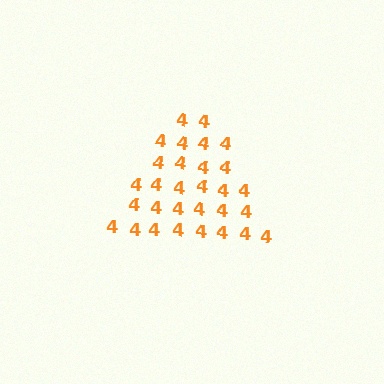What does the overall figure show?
The overall figure shows a triangle.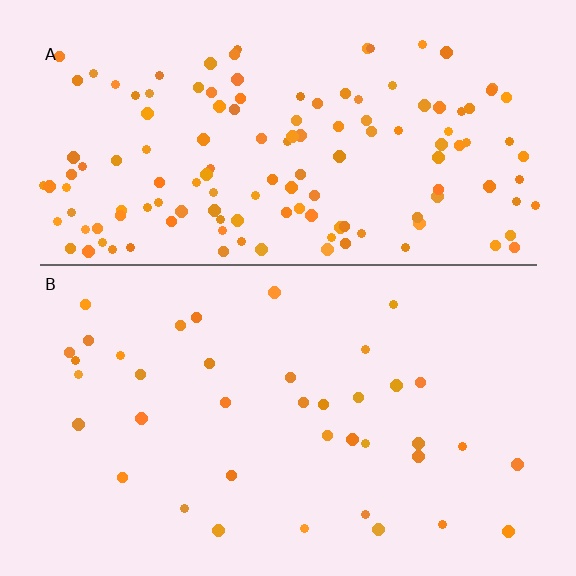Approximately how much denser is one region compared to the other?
Approximately 3.6× — region A over region B.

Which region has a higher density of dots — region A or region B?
A (the top).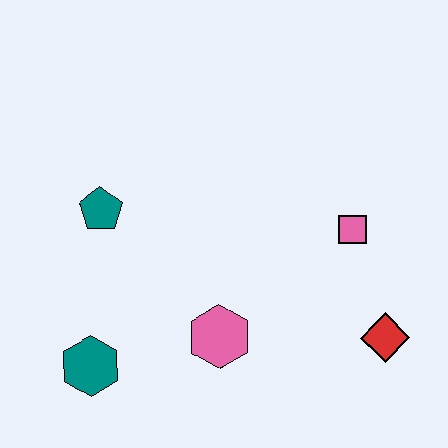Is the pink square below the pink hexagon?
No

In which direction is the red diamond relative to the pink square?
The red diamond is below the pink square.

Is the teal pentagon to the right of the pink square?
No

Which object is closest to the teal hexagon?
The pink hexagon is closest to the teal hexagon.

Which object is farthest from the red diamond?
The teal pentagon is farthest from the red diamond.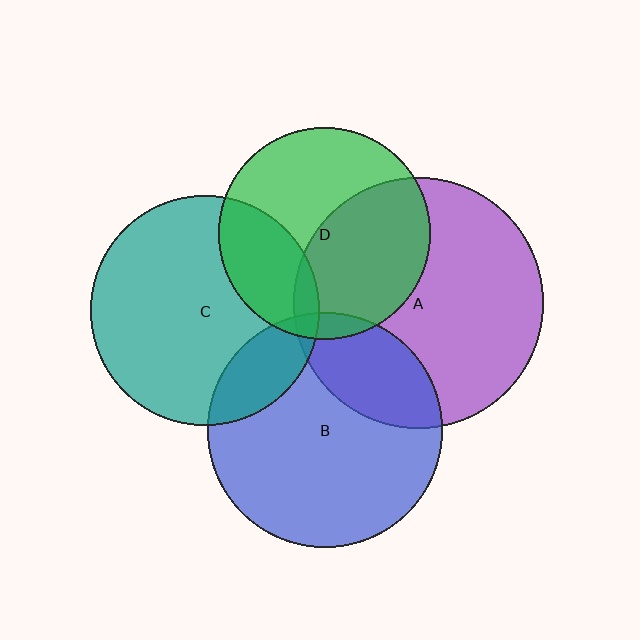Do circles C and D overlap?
Yes.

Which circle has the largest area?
Circle A (purple).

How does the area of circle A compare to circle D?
Approximately 1.4 times.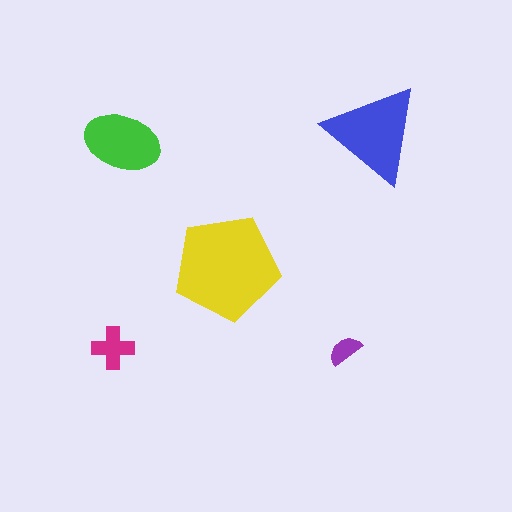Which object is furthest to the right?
The blue triangle is rightmost.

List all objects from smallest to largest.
The purple semicircle, the magenta cross, the green ellipse, the blue triangle, the yellow pentagon.